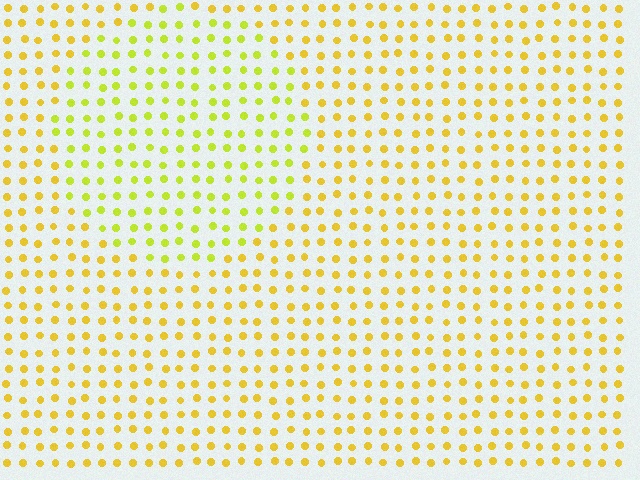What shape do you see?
I see a circle.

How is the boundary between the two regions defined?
The boundary is defined purely by a slight shift in hue (about 25 degrees). Spacing, size, and orientation are identical on both sides.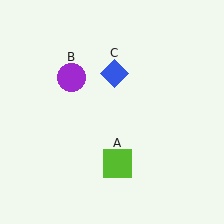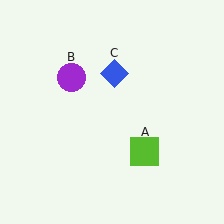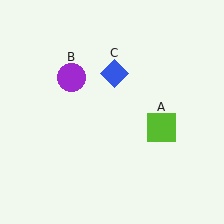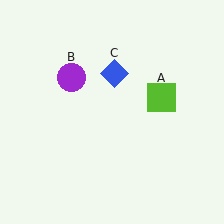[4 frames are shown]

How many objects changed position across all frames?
1 object changed position: lime square (object A).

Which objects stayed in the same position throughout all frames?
Purple circle (object B) and blue diamond (object C) remained stationary.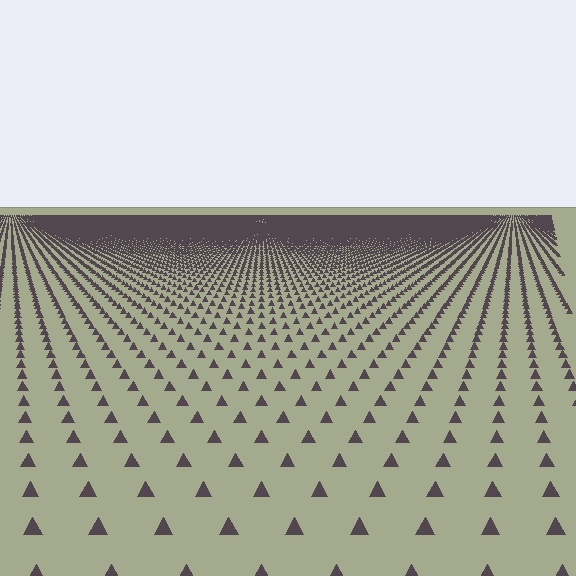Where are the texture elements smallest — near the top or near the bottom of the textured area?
Near the top.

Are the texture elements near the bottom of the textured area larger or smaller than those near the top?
Larger. Near the bottom, elements are closer to the viewer and appear at a bigger on-screen size.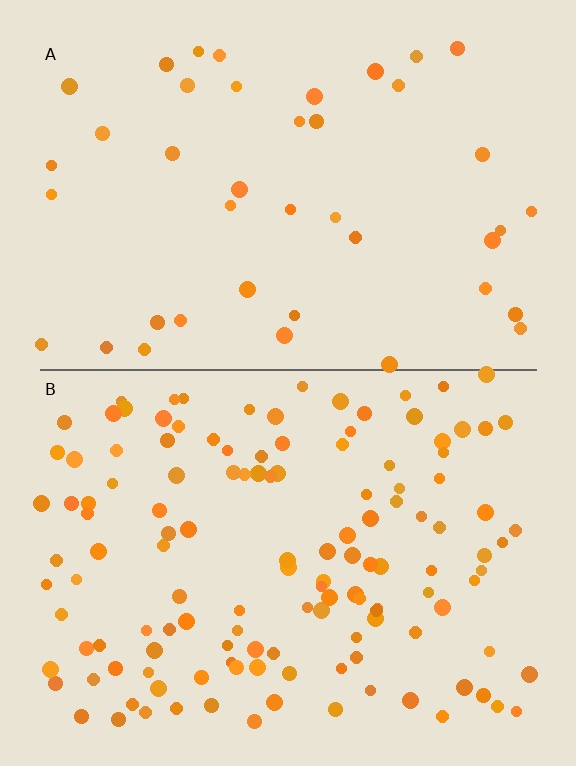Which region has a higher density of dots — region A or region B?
B (the bottom).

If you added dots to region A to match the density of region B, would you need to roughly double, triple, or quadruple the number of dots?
Approximately triple.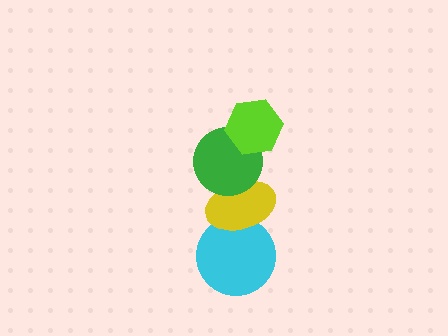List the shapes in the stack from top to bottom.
From top to bottom: the lime hexagon, the green circle, the yellow ellipse, the cyan circle.